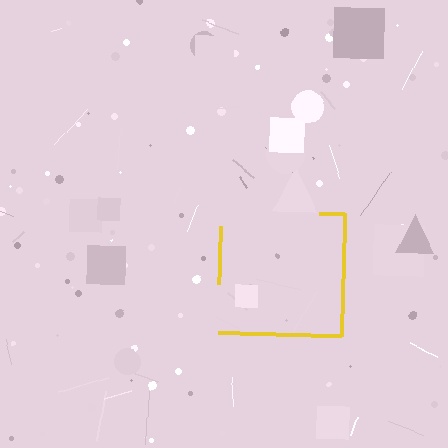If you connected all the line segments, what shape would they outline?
They would outline a square.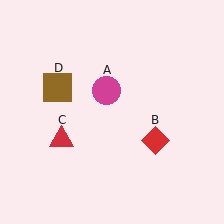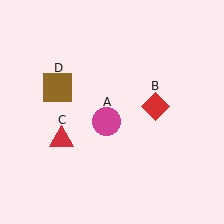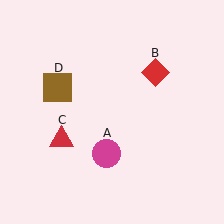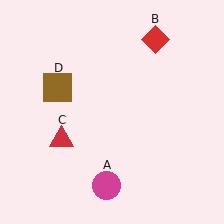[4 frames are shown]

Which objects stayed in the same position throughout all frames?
Red triangle (object C) and brown square (object D) remained stationary.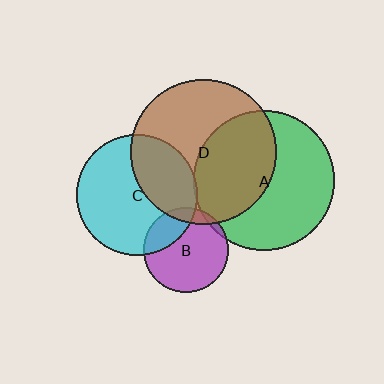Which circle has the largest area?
Circle D (brown).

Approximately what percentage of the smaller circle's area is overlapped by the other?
Approximately 5%.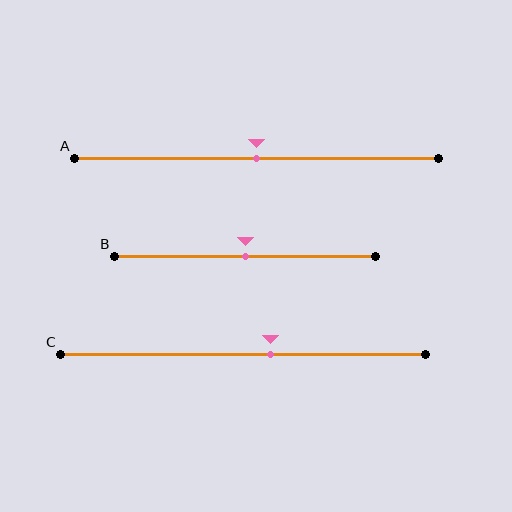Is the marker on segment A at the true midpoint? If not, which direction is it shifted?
Yes, the marker on segment A is at the true midpoint.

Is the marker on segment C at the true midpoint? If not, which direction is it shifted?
No, the marker on segment C is shifted to the right by about 7% of the segment length.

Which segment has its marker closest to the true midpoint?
Segment A has its marker closest to the true midpoint.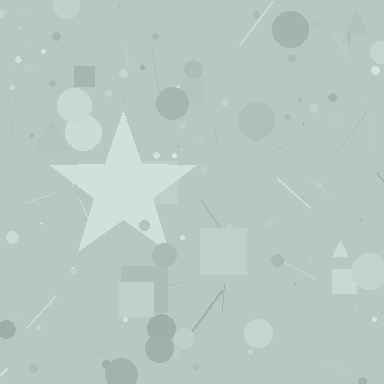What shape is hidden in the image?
A star is hidden in the image.